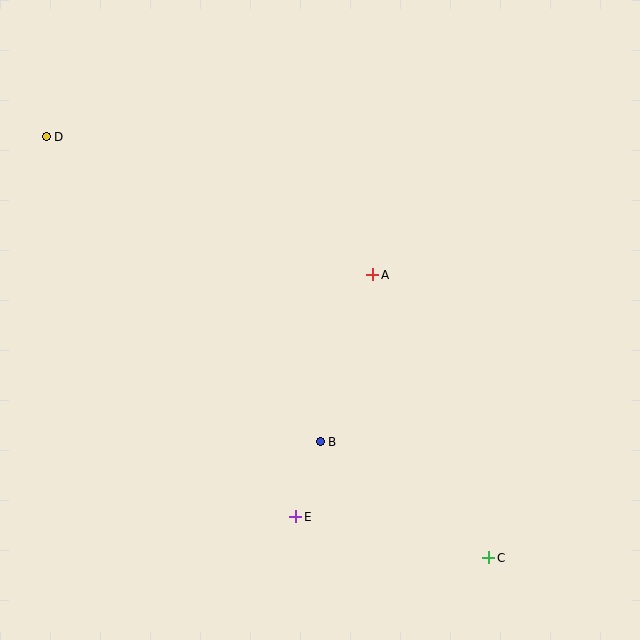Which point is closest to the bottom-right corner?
Point C is closest to the bottom-right corner.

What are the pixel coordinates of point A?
Point A is at (373, 275).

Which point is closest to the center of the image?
Point A at (373, 275) is closest to the center.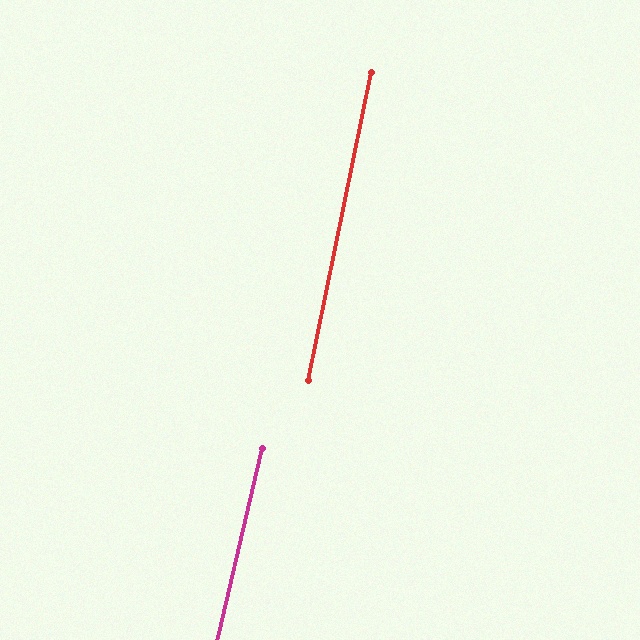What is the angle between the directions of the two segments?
Approximately 2 degrees.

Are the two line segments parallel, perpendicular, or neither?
Parallel — their directions differ by only 1.5°.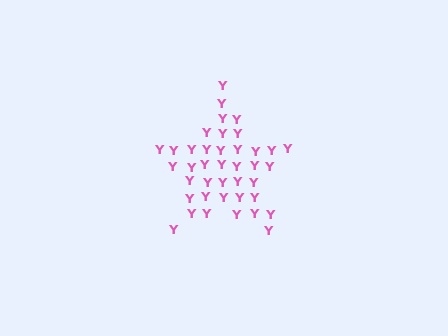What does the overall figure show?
The overall figure shows a star.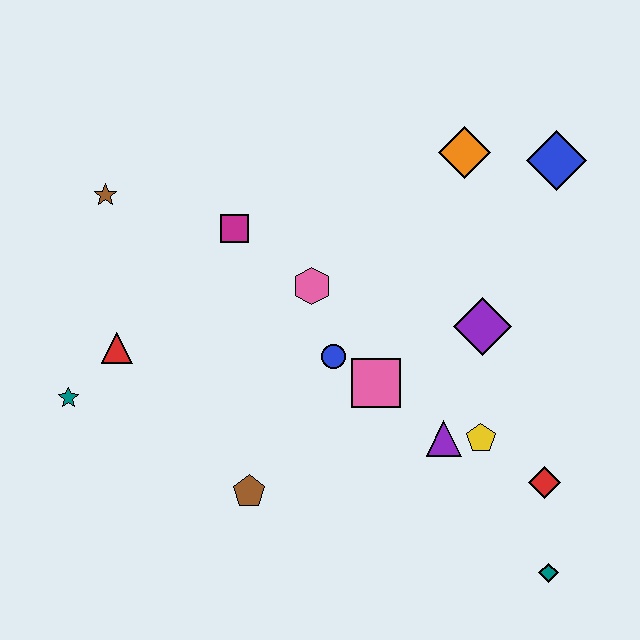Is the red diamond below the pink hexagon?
Yes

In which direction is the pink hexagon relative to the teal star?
The pink hexagon is to the right of the teal star.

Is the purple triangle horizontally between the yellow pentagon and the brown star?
Yes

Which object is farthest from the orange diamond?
The teal star is farthest from the orange diamond.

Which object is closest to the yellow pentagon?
The purple triangle is closest to the yellow pentagon.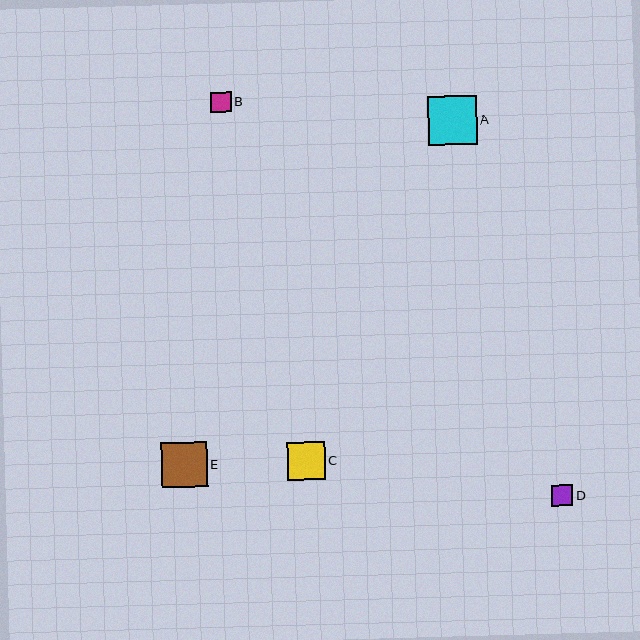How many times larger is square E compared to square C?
Square E is approximately 1.2 times the size of square C.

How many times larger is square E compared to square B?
Square E is approximately 2.3 times the size of square B.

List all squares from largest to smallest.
From largest to smallest: A, E, C, D, B.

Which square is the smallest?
Square B is the smallest with a size of approximately 20 pixels.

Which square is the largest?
Square A is the largest with a size of approximately 49 pixels.